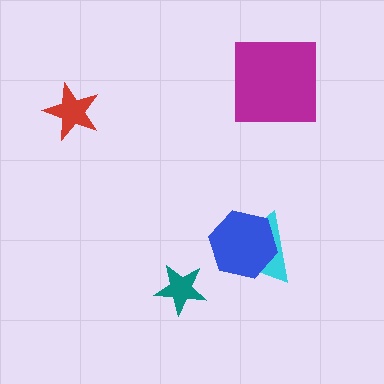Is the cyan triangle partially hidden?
Yes, it is partially covered by another shape.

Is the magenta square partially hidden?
No, no other shape covers it.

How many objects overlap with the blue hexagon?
1 object overlaps with the blue hexagon.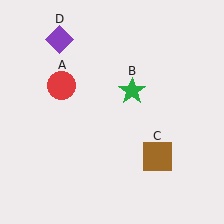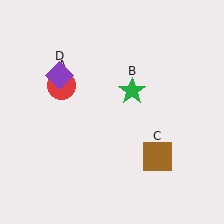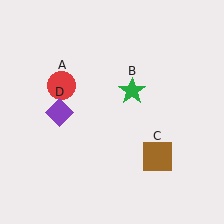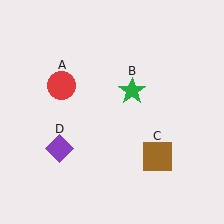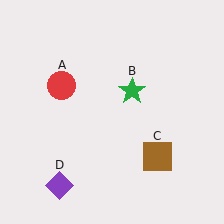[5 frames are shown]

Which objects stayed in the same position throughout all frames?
Red circle (object A) and green star (object B) and brown square (object C) remained stationary.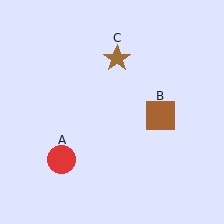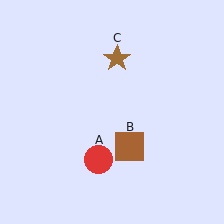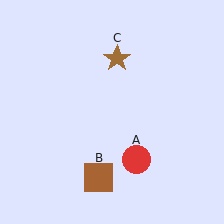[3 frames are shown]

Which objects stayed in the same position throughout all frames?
Brown star (object C) remained stationary.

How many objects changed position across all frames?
2 objects changed position: red circle (object A), brown square (object B).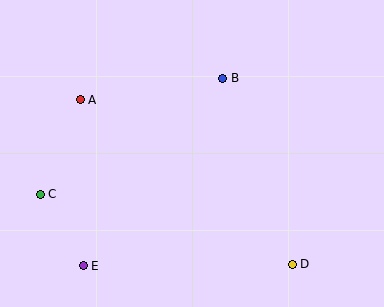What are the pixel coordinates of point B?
Point B is at (223, 78).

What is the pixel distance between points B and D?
The distance between B and D is 199 pixels.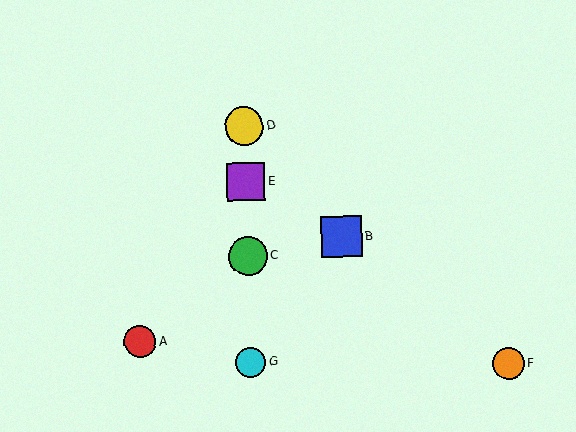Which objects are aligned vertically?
Objects C, D, E, G are aligned vertically.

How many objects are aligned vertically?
4 objects (C, D, E, G) are aligned vertically.